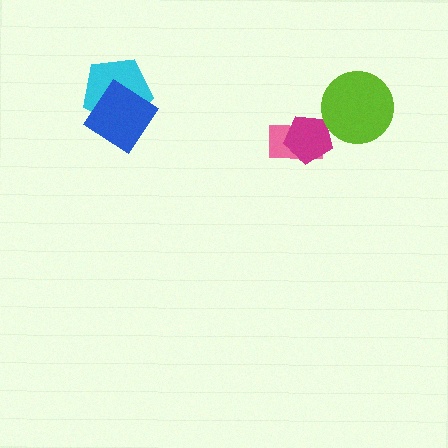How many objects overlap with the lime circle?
0 objects overlap with the lime circle.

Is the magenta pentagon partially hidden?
No, no other shape covers it.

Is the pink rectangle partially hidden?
Yes, it is partially covered by another shape.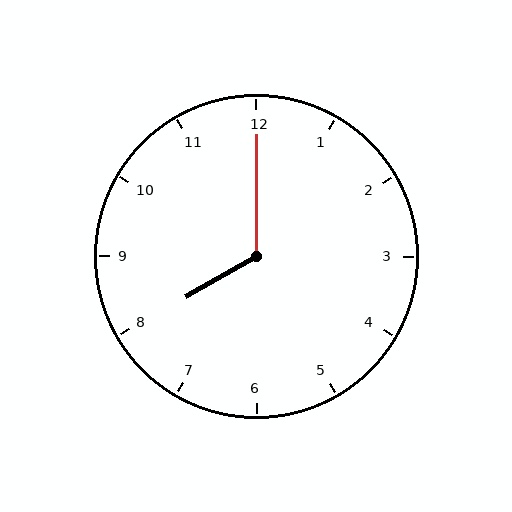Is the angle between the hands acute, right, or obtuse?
It is obtuse.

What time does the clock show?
8:00.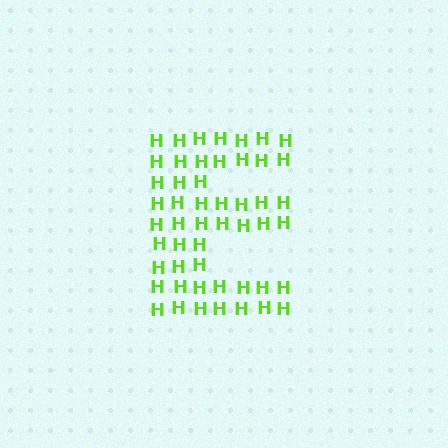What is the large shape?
The large shape is the letter E.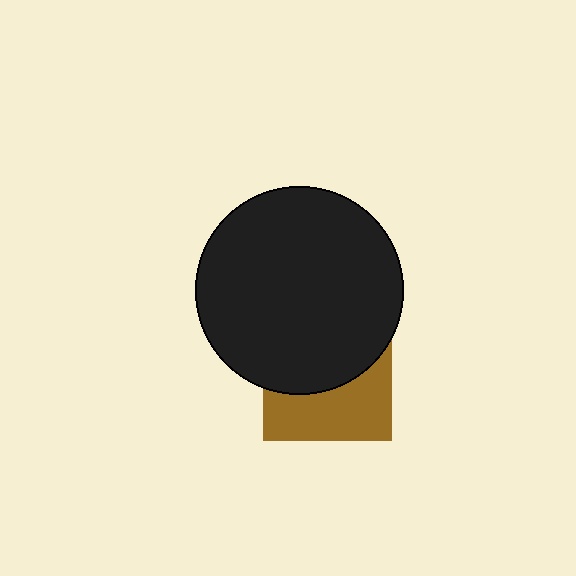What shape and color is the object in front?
The object in front is a black circle.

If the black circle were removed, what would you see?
You would see the complete brown square.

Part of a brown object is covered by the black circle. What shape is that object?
It is a square.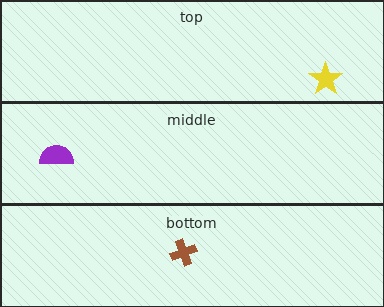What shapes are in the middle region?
The purple semicircle.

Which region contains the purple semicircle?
The middle region.